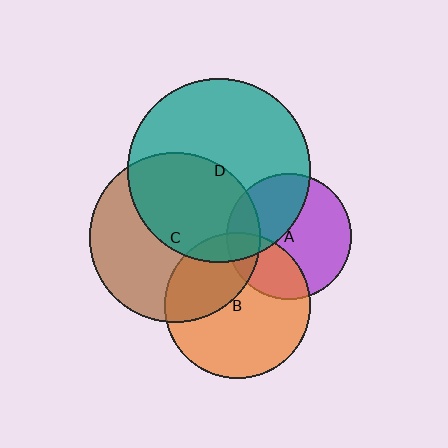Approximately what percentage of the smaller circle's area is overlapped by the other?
Approximately 10%.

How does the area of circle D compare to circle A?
Approximately 2.1 times.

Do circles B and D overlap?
Yes.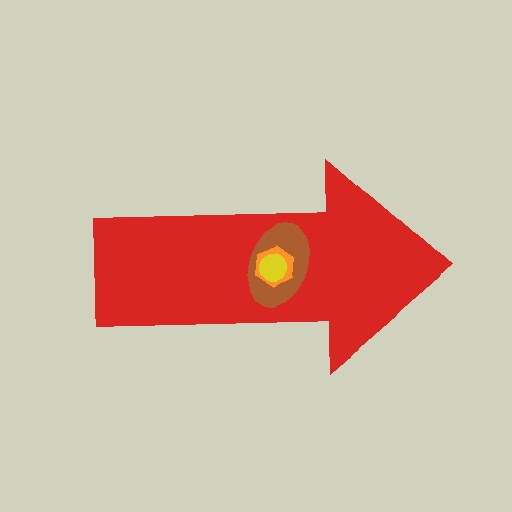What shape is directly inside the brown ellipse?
The orange hexagon.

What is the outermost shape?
The red arrow.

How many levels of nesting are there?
4.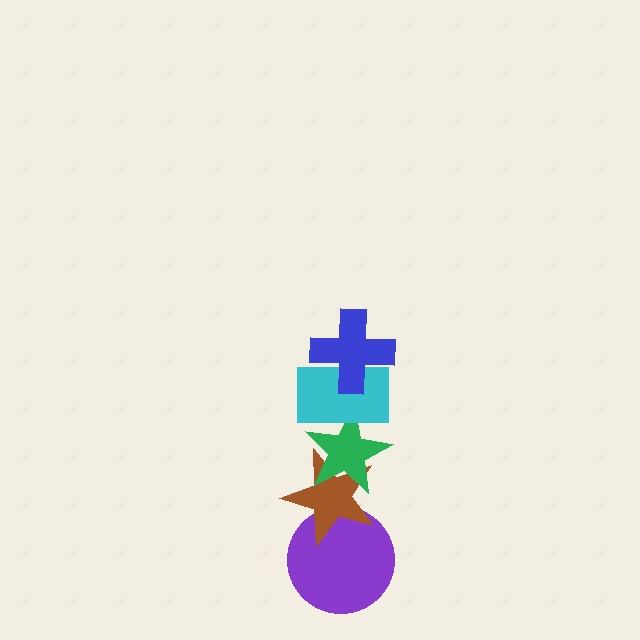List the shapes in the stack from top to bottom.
From top to bottom: the blue cross, the cyan rectangle, the green star, the brown star, the purple circle.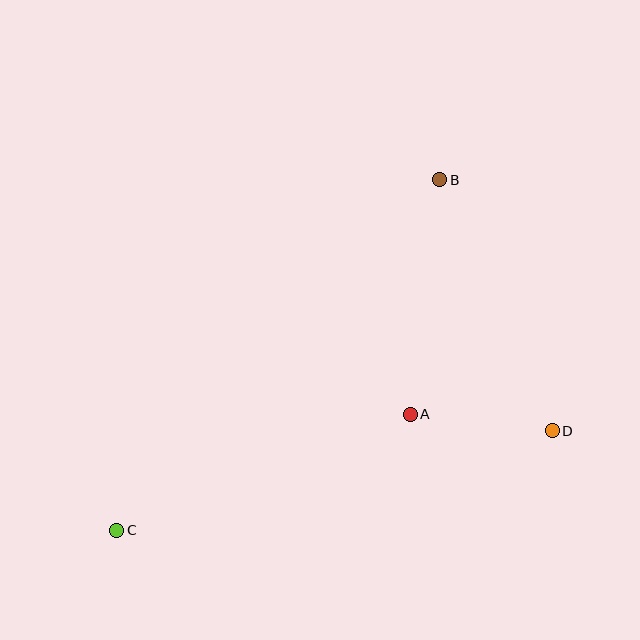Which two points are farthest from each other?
Points B and C are farthest from each other.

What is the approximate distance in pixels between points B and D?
The distance between B and D is approximately 275 pixels.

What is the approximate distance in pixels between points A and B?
The distance between A and B is approximately 237 pixels.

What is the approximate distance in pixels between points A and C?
The distance between A and C is approximately 315 pixels.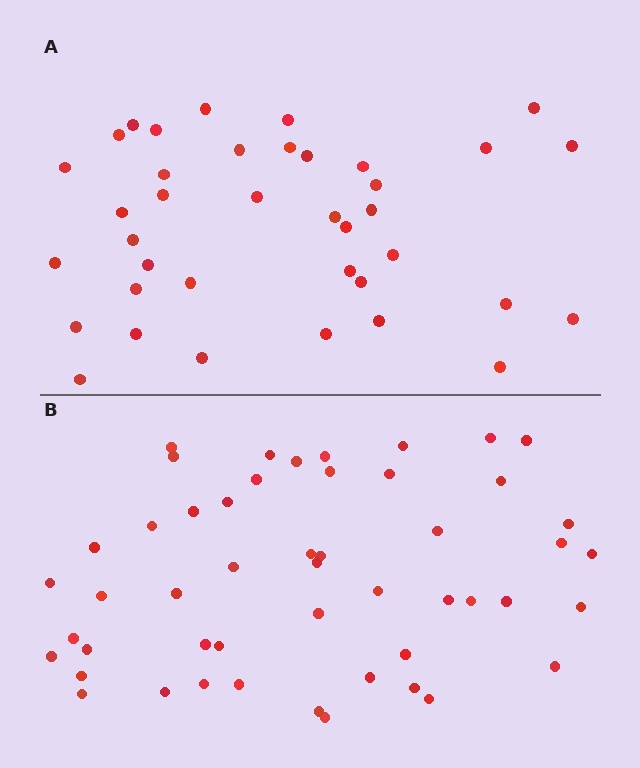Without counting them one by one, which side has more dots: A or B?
Region B (the bottom region) has more dots.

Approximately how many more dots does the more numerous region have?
Region B has roughly 12 or so more dots than region A.